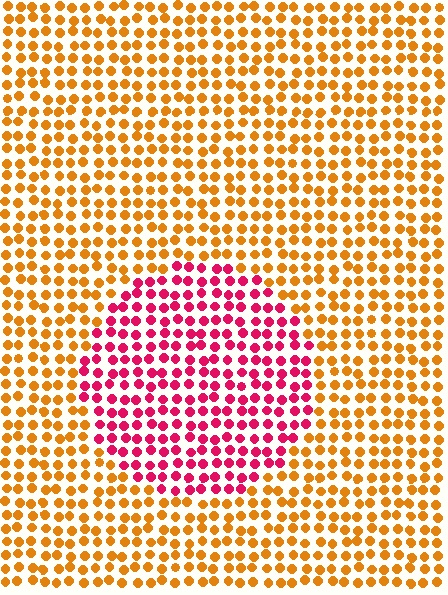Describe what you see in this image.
The image is filled with small orange elements in a uniform arrangement. A circle-shaped region is visible where the elements are tinted to a slightly different hue, forming a subtle color boundary.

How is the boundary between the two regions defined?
The boundary is defined purely by a slight shift in hue (about 56 degrees). Spacing, size, and orientation are identical on both sides.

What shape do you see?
I see a circle.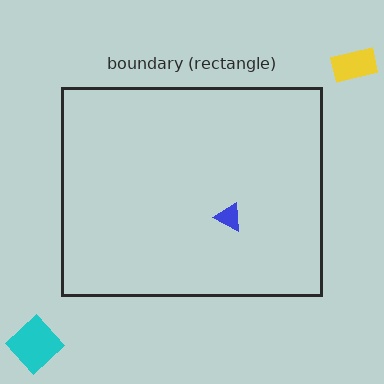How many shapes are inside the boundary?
1 inside, 2 outside.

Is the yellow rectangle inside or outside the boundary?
Outside.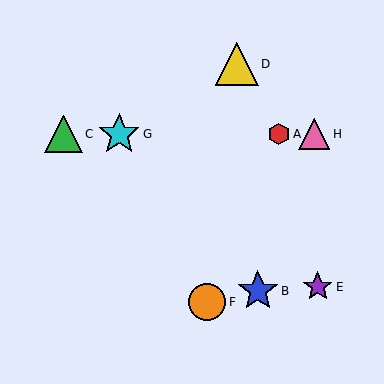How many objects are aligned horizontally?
4 objects (A, C, G, H) are aligned horizontally.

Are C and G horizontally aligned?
Yes, both are at y≈134.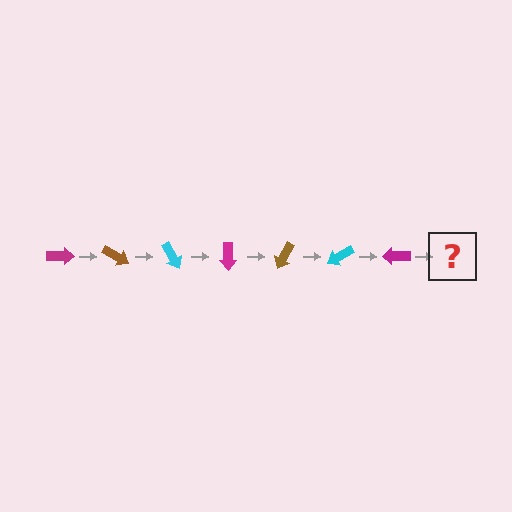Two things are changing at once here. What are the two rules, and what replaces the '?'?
The two rules are that it rotates 30 degrees each step and the color cycles through magenta, brown, and cyan. The '?' should be a brown arrow, rotated 210 degrees from the start.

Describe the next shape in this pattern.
It should be a brown arrow, rotated 210 degrees from the start.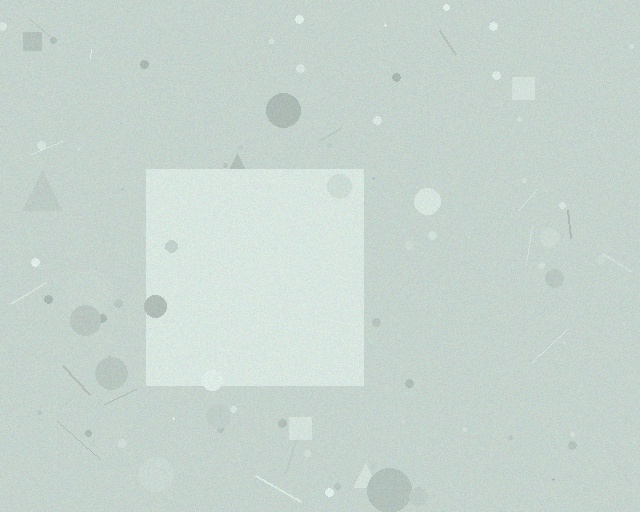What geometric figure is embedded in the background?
A square is embedded in the background.